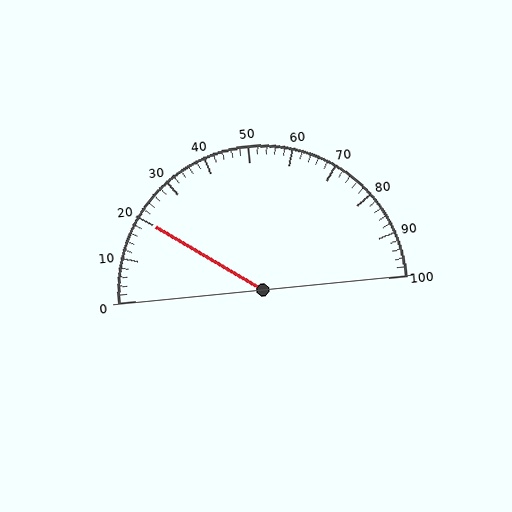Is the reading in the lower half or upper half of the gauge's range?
The reading is in the lower half of the range (0 to 100).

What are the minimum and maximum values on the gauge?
The gauge ranges from 0 to 100.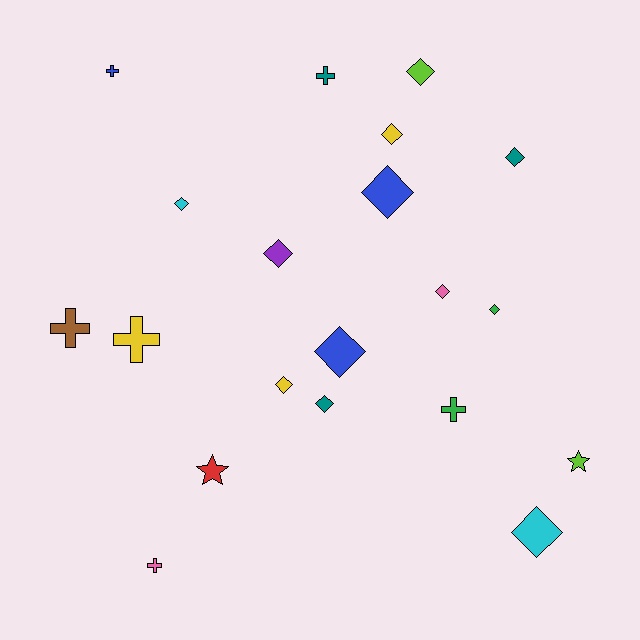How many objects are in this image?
There are 20 objects.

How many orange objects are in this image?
There are no orange objects.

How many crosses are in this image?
There are 6 crosses.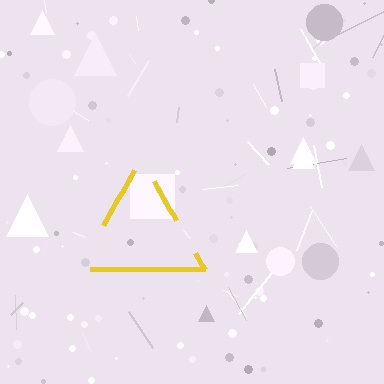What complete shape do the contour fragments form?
The contour fragments form a triangle.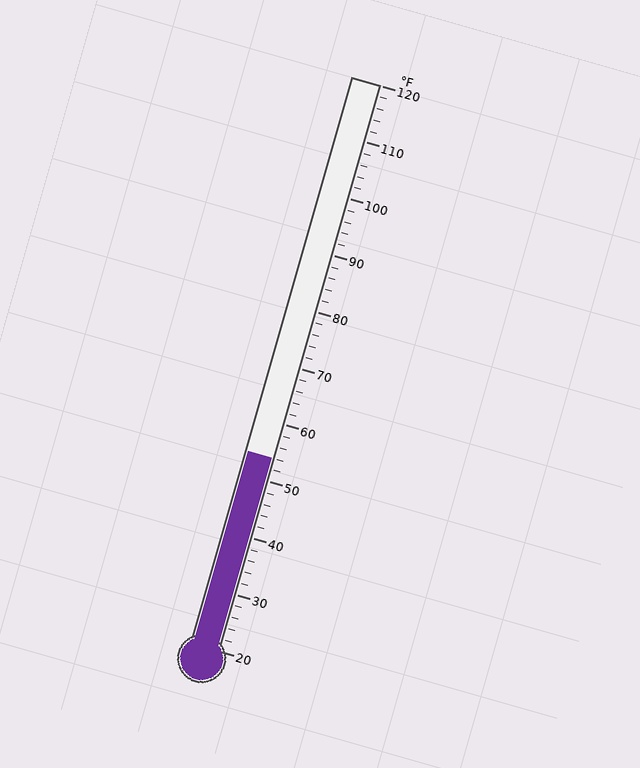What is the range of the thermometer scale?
The thermometer scale ranges from 20°F to 120°F.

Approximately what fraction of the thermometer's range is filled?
The thermometer is filled to approximately 35% of its range.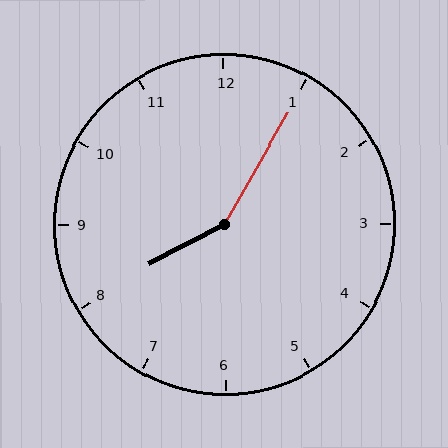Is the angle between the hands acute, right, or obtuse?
It is obtuse.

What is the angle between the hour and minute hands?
Approximately 148 degrees.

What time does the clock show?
8:05.